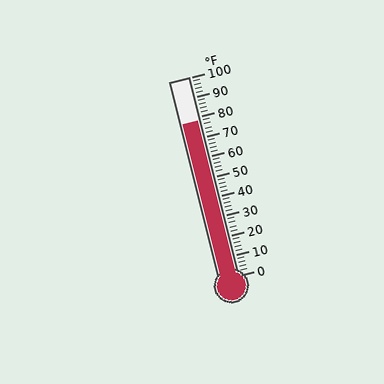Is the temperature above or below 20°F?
The temperature is above 20°F.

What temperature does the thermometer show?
The thermometer shows approximately 78°F.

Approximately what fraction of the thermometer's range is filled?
The thermometer is filled to approximately 80% of its range.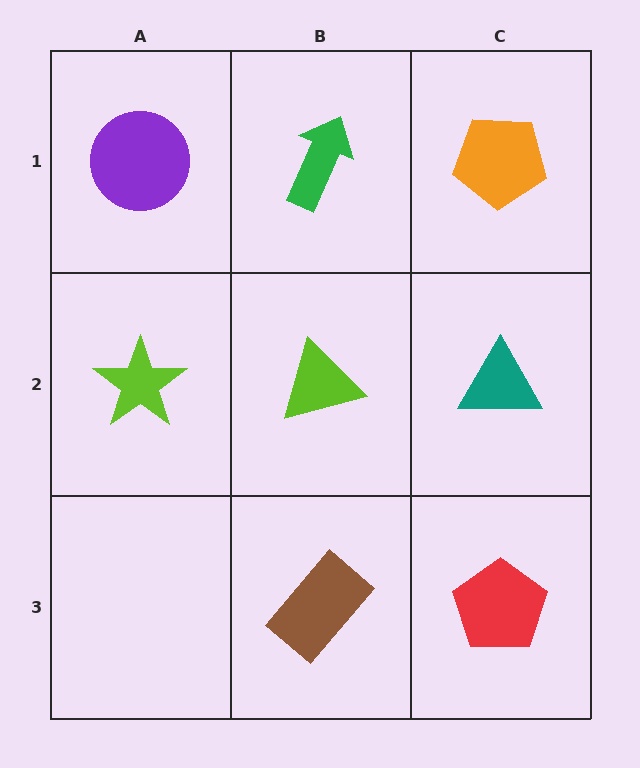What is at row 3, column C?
A red pentagon.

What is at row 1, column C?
An orange pentagon.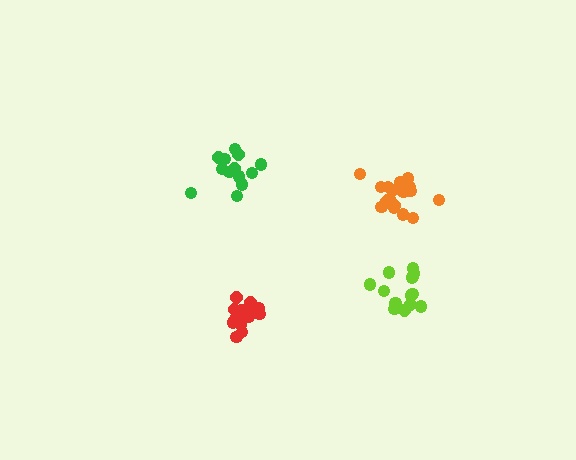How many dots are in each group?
Group 1: 13 dots, Group 2: 18 dots, Group 3: 14 dots, Group 4: 19 dots (64 total).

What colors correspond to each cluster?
The clusters are colored: green, red, lime, orange.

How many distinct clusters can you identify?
There are 4 distinct clusters.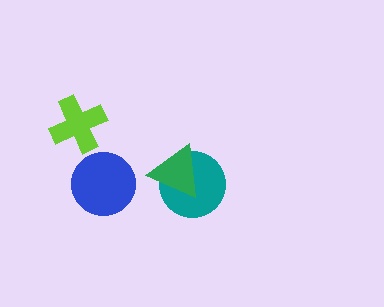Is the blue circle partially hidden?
No, no other shape covers it.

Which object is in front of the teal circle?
The green triangle is in front of the teal circle.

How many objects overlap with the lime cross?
0 objects overlap with the lime cross.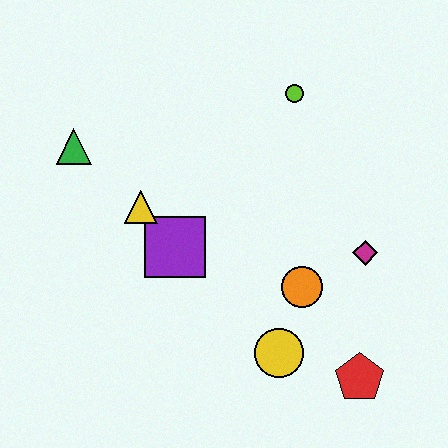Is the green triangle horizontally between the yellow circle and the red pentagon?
No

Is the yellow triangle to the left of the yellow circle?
Yes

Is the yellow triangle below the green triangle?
Yes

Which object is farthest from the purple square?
The red pentagon is farthest from the purple square.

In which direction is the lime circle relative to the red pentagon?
The lime circle is above the red pentagon.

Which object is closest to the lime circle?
The magenta diamond is closest to the lime circle.